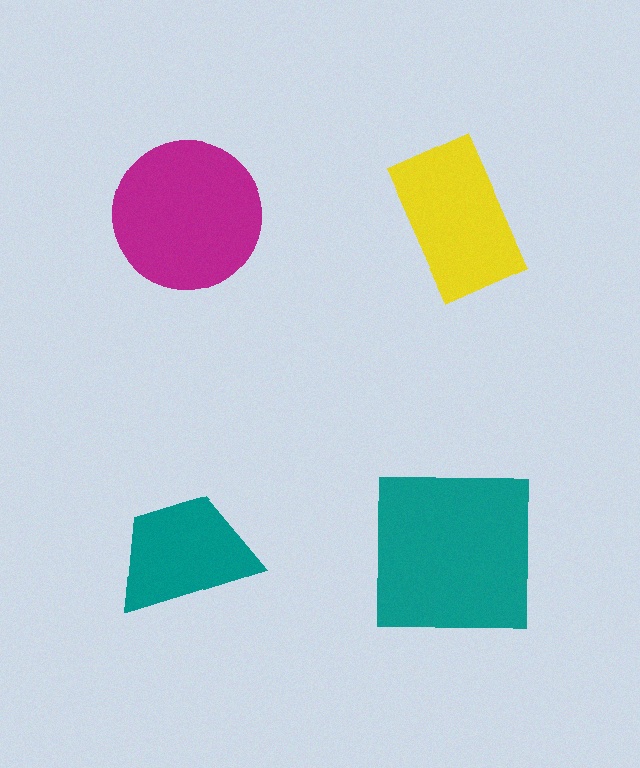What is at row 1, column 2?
A yellow rectangle.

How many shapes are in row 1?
2 shapes.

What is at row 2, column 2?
A teal square.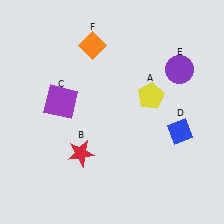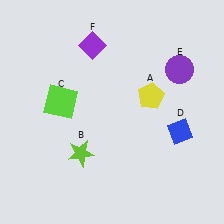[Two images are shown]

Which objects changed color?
B changed from red to lime. C changed from purple to lime. F changed from orange to purple.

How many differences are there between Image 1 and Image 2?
There are 3 differences between the two images.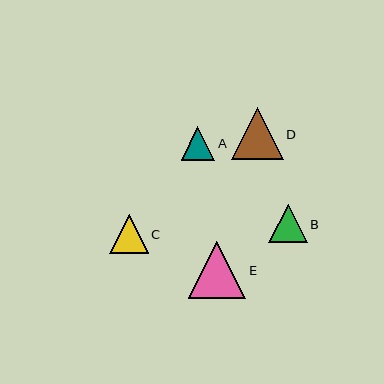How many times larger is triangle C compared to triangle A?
Triangle C is approximately 1.1 times the size of triangle A.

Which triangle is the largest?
Triangle E is the largest with a size of approximately 58 pixels.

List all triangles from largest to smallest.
From largest to smallest: E, D, C, B, A.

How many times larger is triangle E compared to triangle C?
Triangle E is approximately 1.5 times the size of triangle C.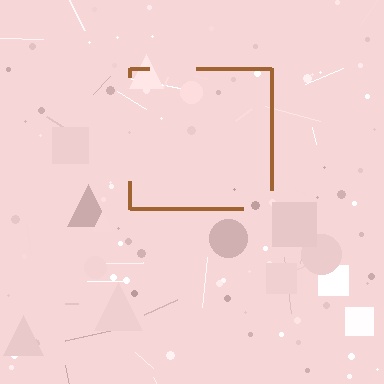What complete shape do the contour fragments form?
The contour fragments form a square.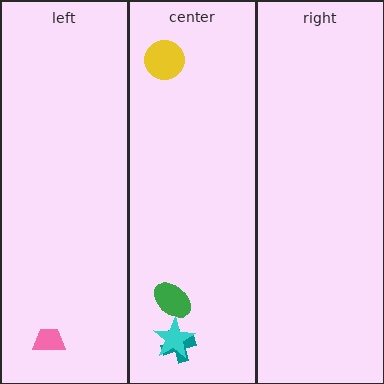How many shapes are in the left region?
1.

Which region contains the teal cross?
The center region.